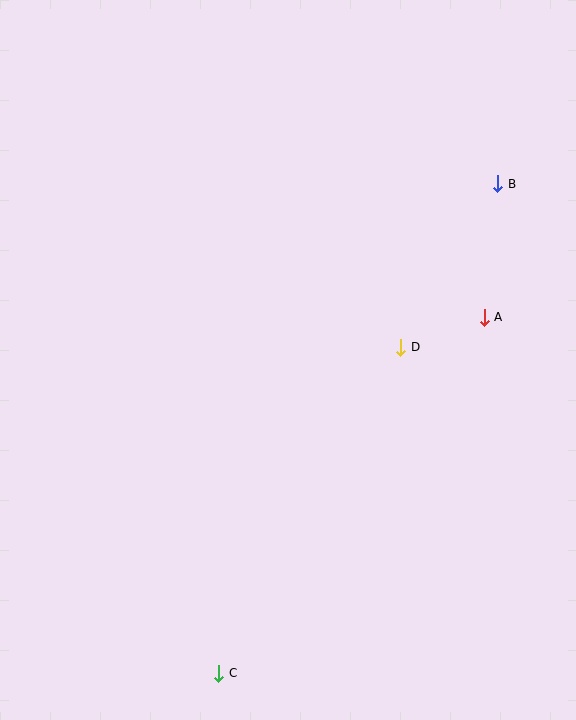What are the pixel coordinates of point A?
Point A is at (484, 317).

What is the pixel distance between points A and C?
The distance between A and C is 444 pixels.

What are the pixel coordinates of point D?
Point D is at (401, 347).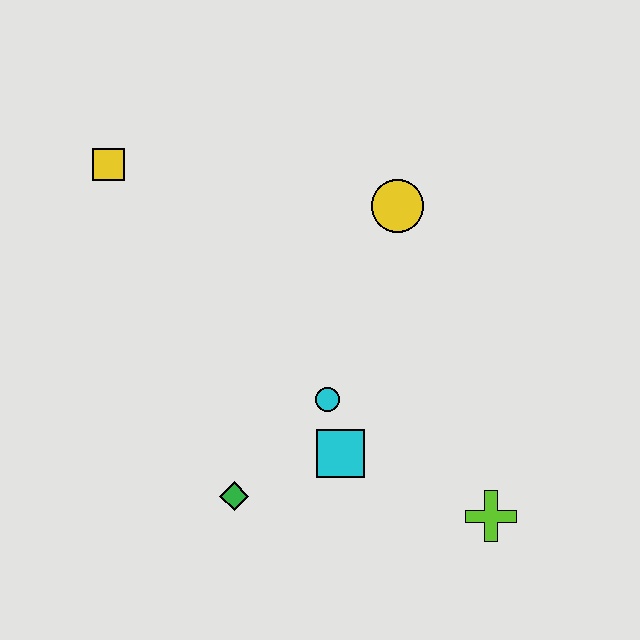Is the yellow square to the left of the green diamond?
Yes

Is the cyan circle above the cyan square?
Yes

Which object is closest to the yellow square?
The yellow circle is closest to the yellow square.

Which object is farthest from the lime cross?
The yellow square is farthest from the lime cross.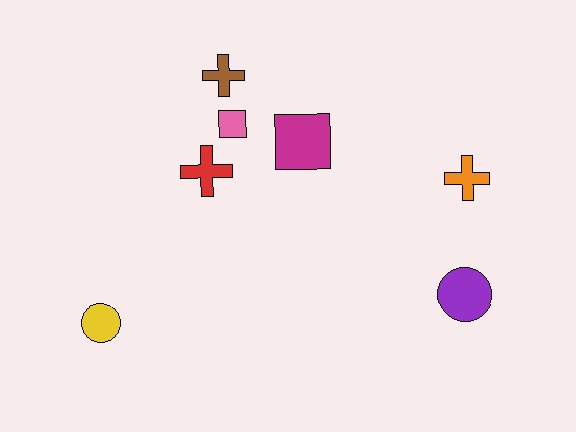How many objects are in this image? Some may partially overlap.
There are 7 objects.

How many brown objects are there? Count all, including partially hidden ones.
There is 1 brown object.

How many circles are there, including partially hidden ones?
There are 2 circles.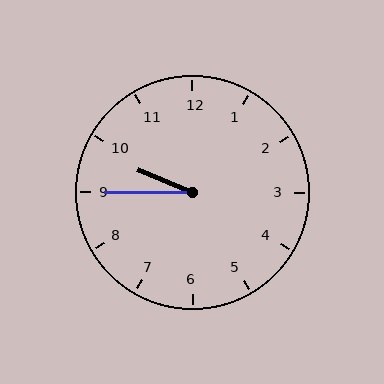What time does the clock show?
9:45.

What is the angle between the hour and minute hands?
Approximately 22 degrees.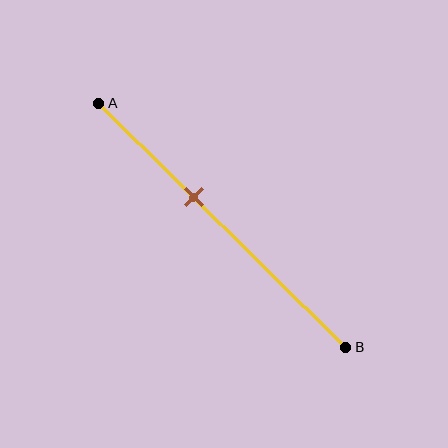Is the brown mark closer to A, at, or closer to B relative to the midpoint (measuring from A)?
The brown mark is closer to point A than the midpoint of segment AB.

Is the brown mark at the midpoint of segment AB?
No, the mark is at about 40% from A, not at the 50% midpoint.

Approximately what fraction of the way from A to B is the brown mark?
The brown mark is approximately 40% of the way from A to B.